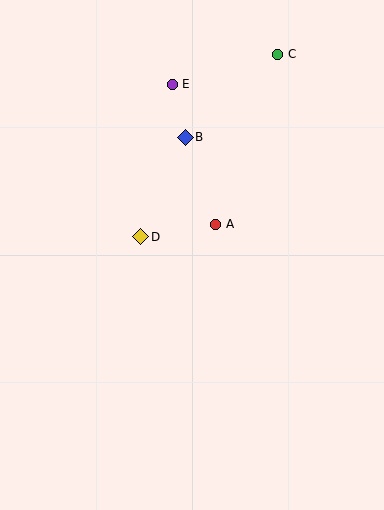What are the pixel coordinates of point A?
Point A is at (216, 225).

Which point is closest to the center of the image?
Point A at (216, 225) is closest to the center.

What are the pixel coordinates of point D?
Point D is at (141, 237).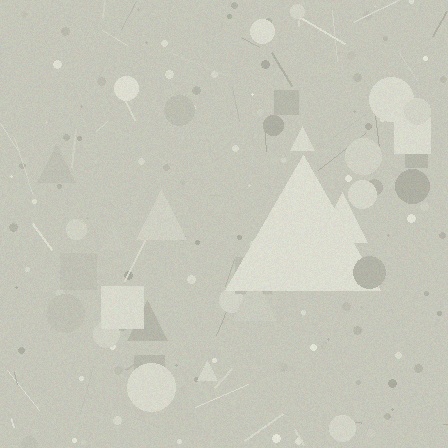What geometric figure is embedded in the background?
A triangle is embedded in the background.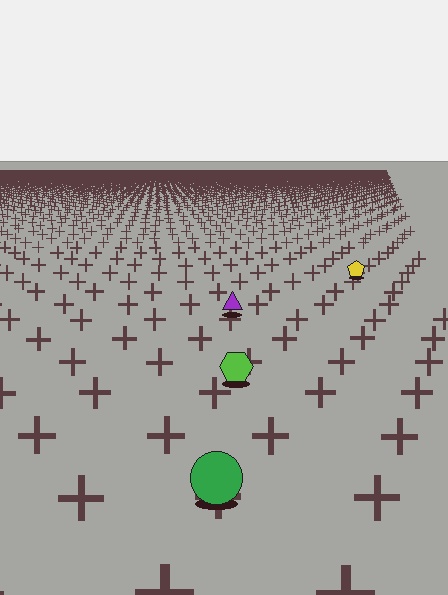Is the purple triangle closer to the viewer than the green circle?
No. The green circle is closer — you can tell from the texture gradient: the ground texture is coarser near it.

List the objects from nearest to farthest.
From nearest to farthest: the green circle, the lime hexagon, the purple triangle, the yellow pentagon.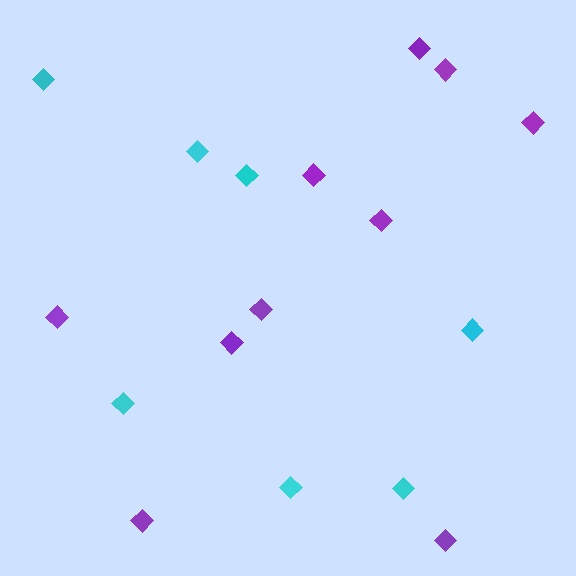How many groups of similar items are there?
There are 2 groups: one group of cyan diamonds (7) and one group of purple diamonds (10).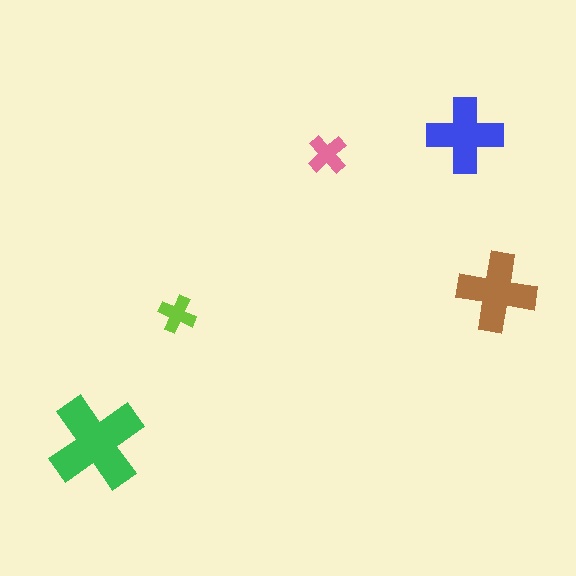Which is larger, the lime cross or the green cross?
The green one.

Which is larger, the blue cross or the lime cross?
The blue one.